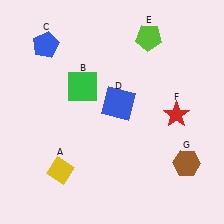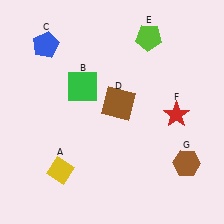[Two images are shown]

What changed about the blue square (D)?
In Image 1, D is blue. In Image 2, it changed to brown.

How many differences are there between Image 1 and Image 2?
There is 1 difference between the two images.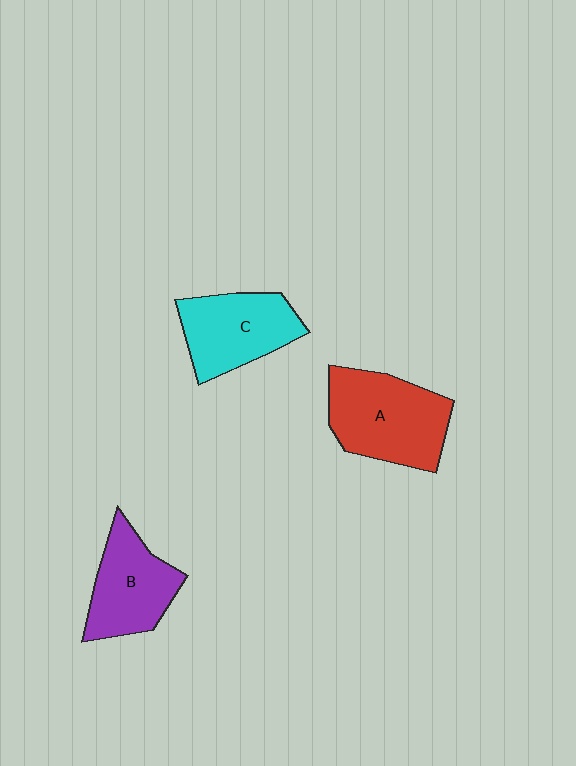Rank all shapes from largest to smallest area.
From largest to smallest: A (red), C (cyan), B (purple).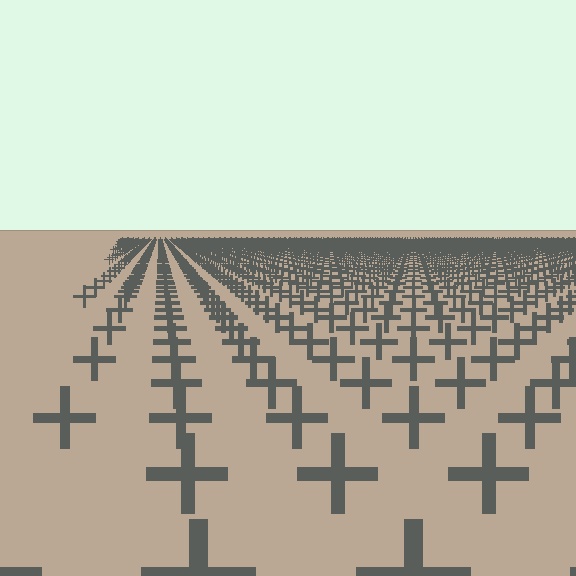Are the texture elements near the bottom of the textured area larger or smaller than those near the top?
Larger. Near the bottom, elements are closer to the viewer and appear at a bigger on-screen size.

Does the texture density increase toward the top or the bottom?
Density increases toward the top.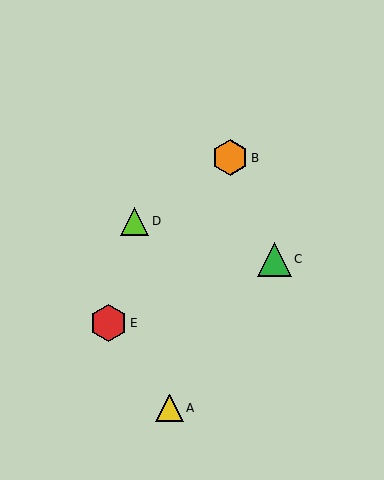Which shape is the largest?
The red hexagon (labeled E) is the largest.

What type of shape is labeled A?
Shape A is a yellow triangle.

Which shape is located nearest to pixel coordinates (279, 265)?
The green triangle (labeled C) at (275, 259) is nearest to that location.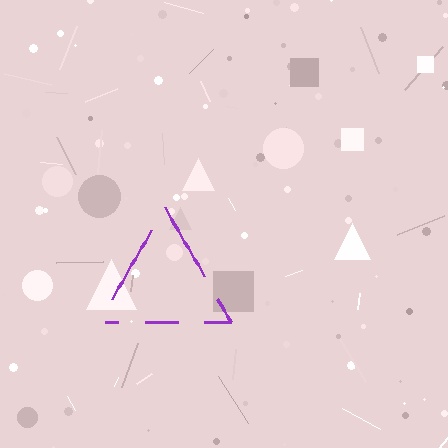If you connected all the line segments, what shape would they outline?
They would outline a triangle.